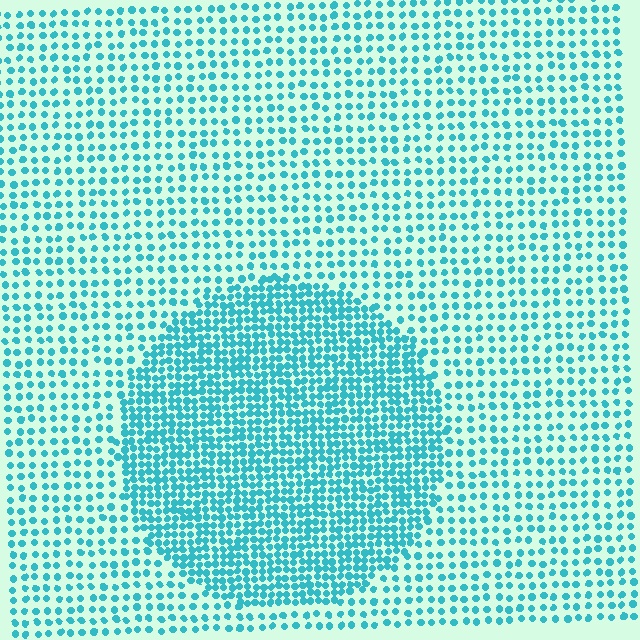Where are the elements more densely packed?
The elements are more densely packed inside the circle boundary.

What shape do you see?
I see a circle.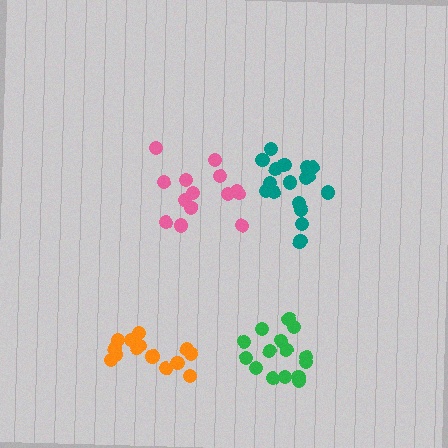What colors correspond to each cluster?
The clusters are colored: teal, green, orange, pink.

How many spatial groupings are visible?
There are 4 spatial groupings.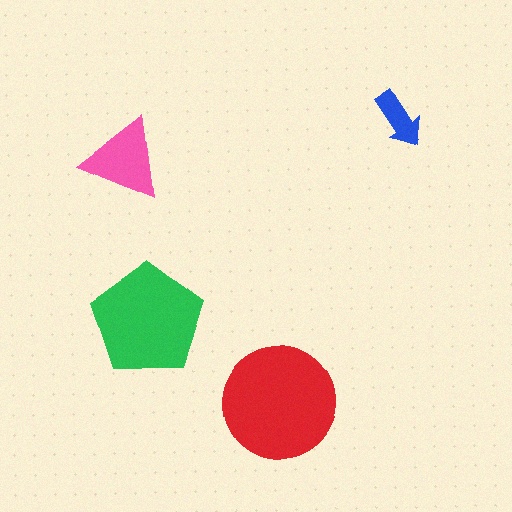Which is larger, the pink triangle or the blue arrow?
The pink triangle.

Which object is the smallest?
The blue arrow.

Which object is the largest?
The red circle.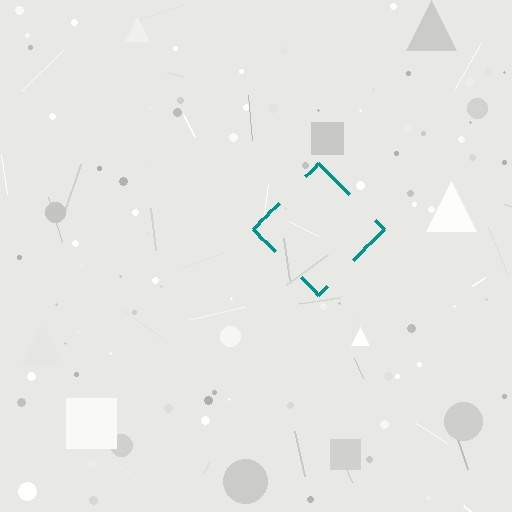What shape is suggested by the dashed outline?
The dashed outline suggests a diamond.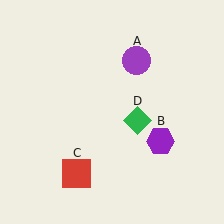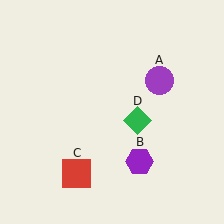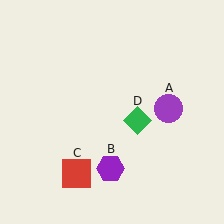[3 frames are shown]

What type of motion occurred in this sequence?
The purple circle (object A), purple hexagon (object B) rotated clockwise around the center of the scene.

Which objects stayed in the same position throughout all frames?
Red square (object C) and green diamond (object D) remained stationary.